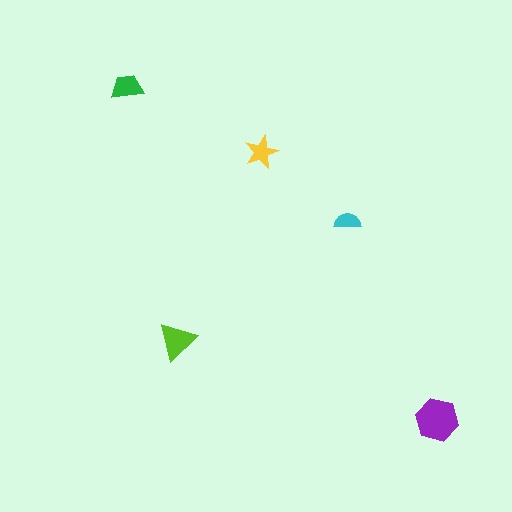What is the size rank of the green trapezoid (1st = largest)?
3rd.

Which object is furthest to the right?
The purple hexagon is rightmost.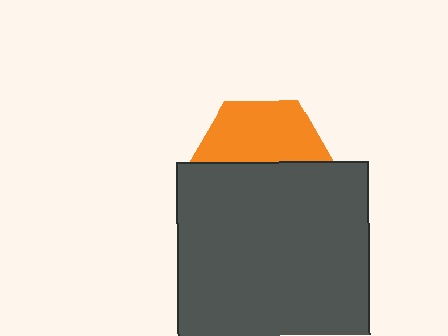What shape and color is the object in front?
The object in front is a dark gray square.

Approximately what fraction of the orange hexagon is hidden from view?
Roughly 53% of the orange hexagon is hidden behind the dark gray square.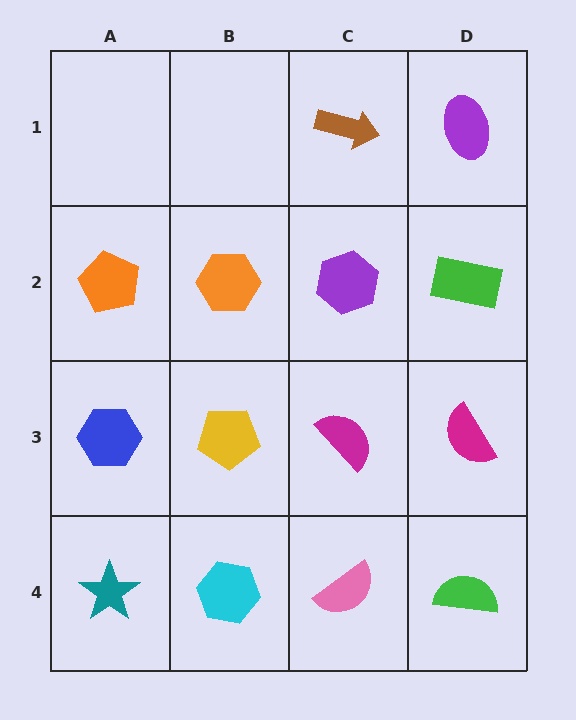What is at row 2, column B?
An orange hexagon.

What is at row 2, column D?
A green rectangle.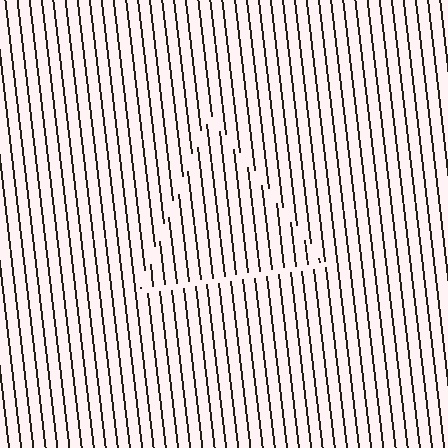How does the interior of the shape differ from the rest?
The interior of the shape contains the same grating, shifted by half a period — the contour is defined by the phase discontinuity where line-ends from the inner and outer gratings abut.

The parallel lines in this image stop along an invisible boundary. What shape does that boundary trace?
An illusory triangle. The interior of the shape contains the same grating, shifted by half a period — the contour is defined by the phase discontinuity where line-ends from the inner and outer gratings abut.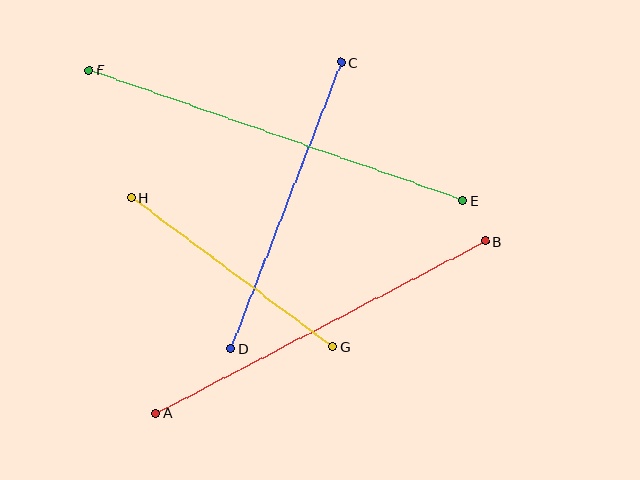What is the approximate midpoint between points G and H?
The midpoint is at approximately (232, 272) pixels.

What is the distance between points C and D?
The distance is approximately 307 pixels.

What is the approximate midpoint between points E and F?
The midpoint is at approximately (276, 135) pixels.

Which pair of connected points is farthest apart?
Points E and F are farthest apart.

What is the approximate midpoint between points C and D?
The midpoint is at approximately (286, 205) pixels.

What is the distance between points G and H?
The distance is approximately 251 pixels.